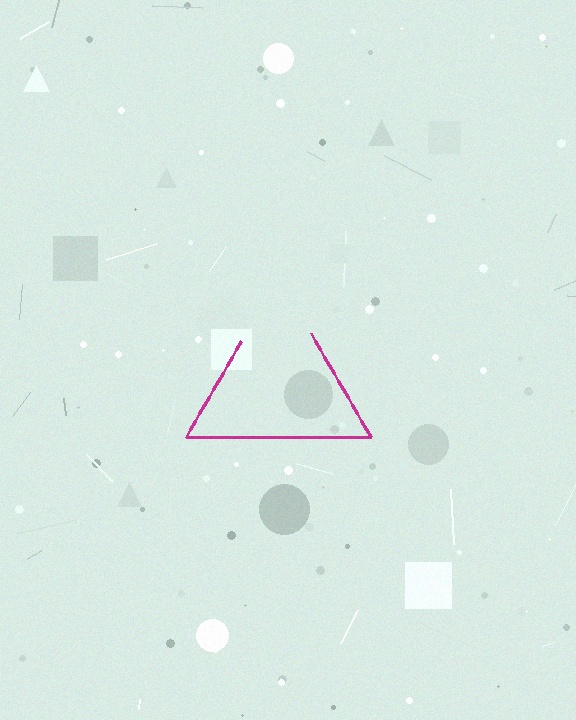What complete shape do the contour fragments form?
The contour fragments form a triangle.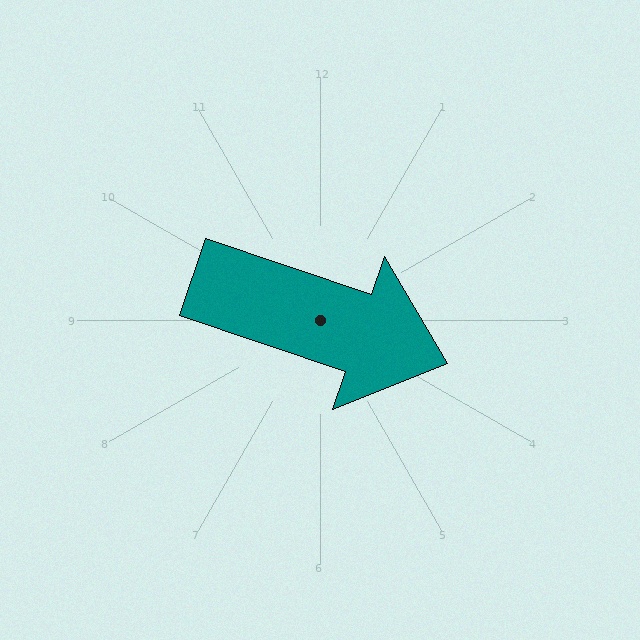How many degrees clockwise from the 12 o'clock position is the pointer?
Approximately 109 degrees.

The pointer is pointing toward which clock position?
Roughly 4 o'clock.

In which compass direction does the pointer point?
East.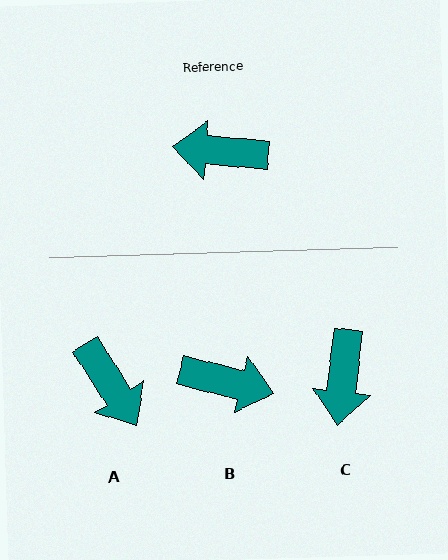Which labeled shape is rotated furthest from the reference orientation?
B, about 171 degrees away.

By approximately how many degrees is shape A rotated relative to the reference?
Approximately 127 degrees counter-clockwise.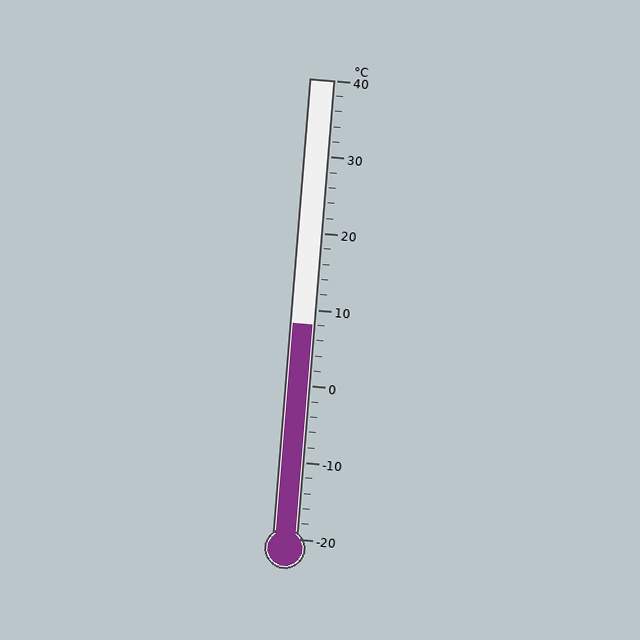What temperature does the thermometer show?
The thermometer shows approximately 8°C.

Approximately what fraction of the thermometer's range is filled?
The thermometer is filled to approximately 45% of its range.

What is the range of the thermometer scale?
The thermometer scale ranges from -20°C to 40°C.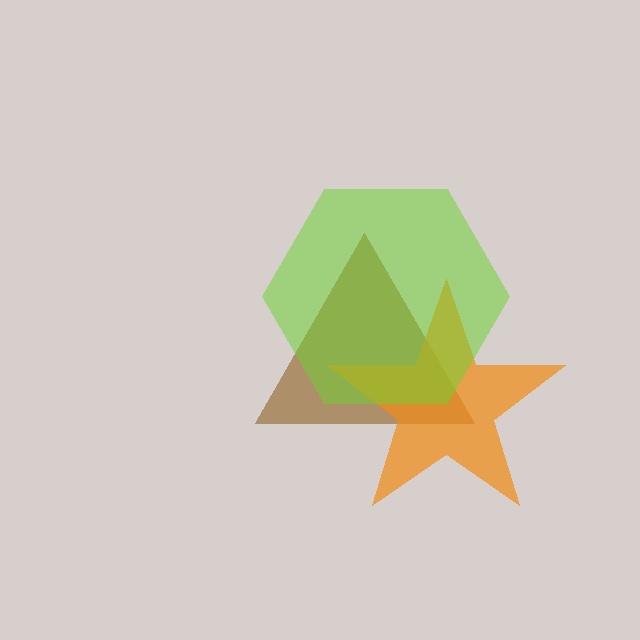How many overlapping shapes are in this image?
There are 3 overlapping shapes in the image.